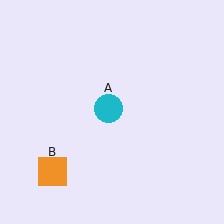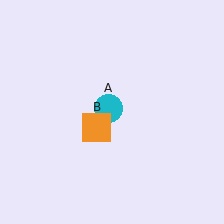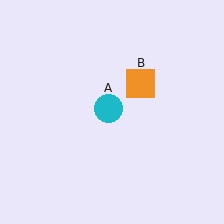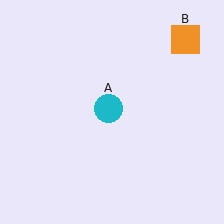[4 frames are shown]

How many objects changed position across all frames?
1 object changed position: orange square (object B).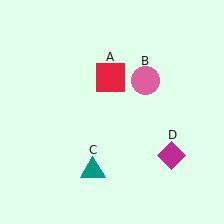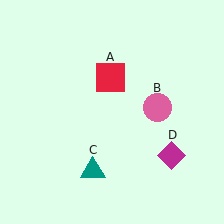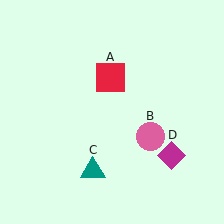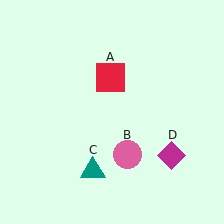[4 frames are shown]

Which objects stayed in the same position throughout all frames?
Red square (object A) and teal triangle (object C) and magenta diamond (object D) remained stationary.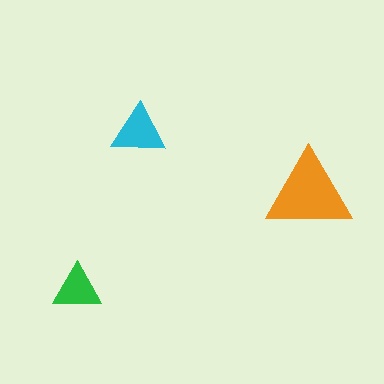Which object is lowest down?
The green triangle is bottommost.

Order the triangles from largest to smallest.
the orange one, the cyan one, the green one.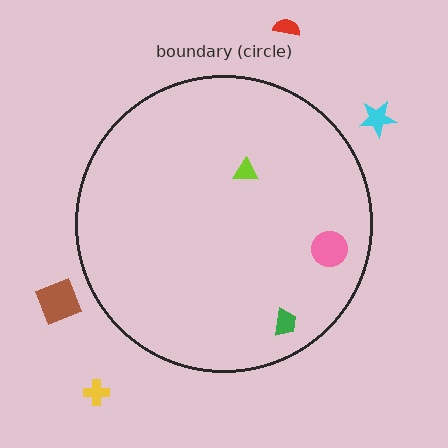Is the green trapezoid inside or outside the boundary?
Inside.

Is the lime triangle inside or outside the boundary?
Inside.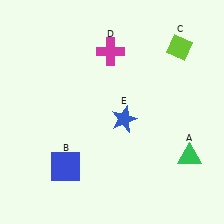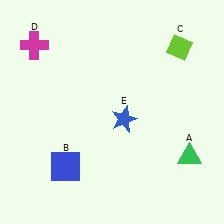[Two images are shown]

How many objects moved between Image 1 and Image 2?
1 object moved between the two images.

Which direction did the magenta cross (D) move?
The magenta cross (D) moved left.